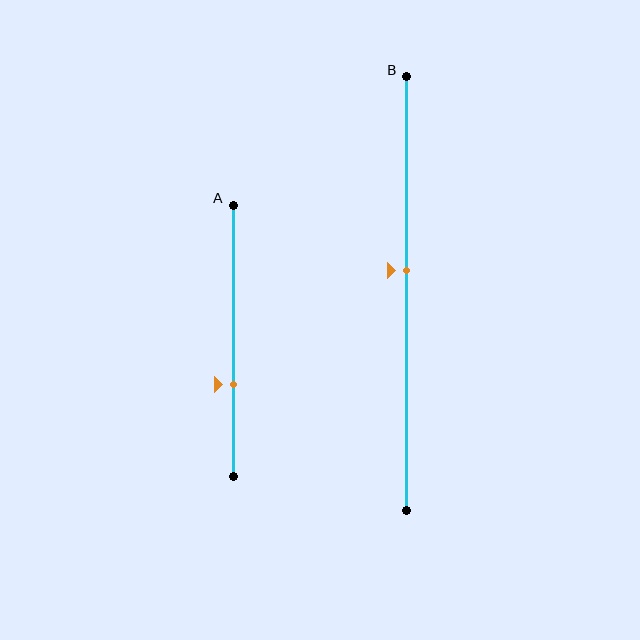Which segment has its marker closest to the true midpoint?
Segment B has its marker closest to the true midpoint.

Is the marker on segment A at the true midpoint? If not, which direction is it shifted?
No, the marker on segment A is shifted downward by about 16% of the segment length.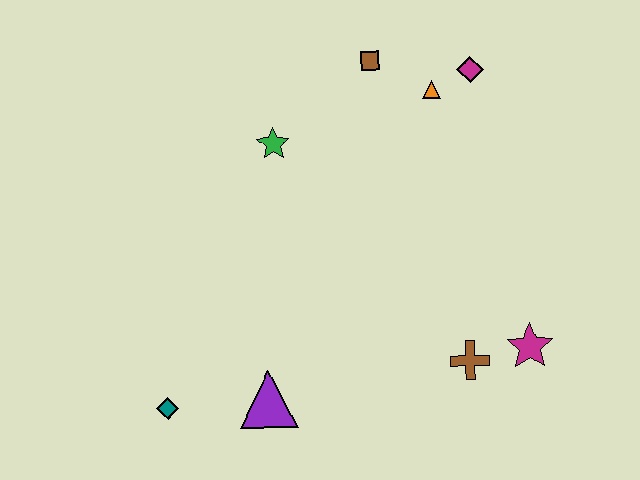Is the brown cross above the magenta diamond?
No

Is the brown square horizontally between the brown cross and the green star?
Yes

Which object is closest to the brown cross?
The magenta star is closest to the brown cross.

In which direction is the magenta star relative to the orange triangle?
The magenta star is below the orange triangle.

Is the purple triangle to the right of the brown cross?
No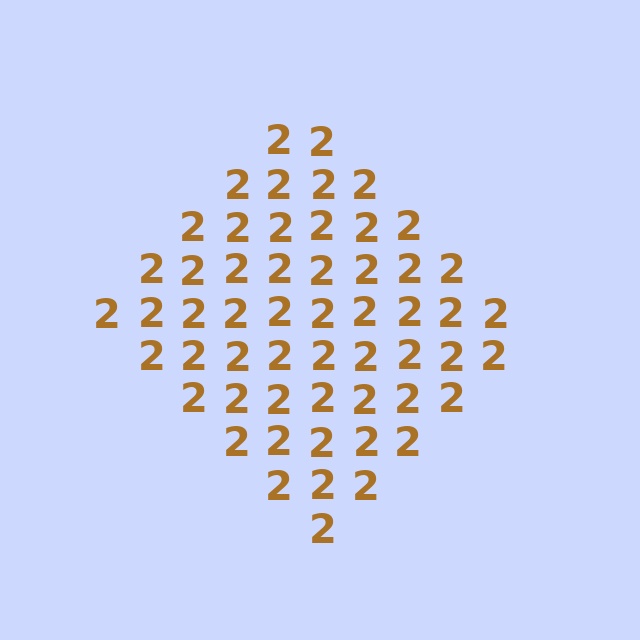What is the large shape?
The large shape is a diamond.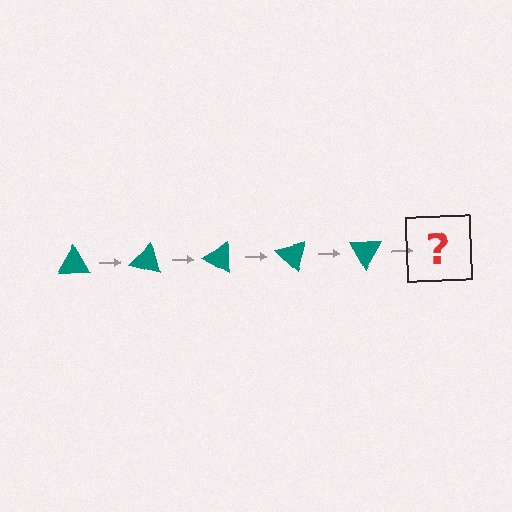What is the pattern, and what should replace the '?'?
The pattern is that the triangle rotates 15 degrees each step. The '?' should be a teal triangle rotated 75 degrees.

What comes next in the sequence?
The next element should be a teal triangle rotated 75 degrees.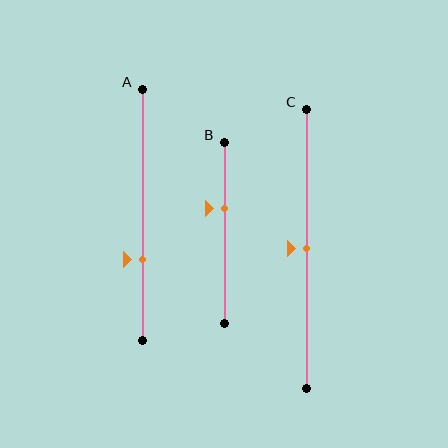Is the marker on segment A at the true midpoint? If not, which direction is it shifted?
No, the marker on segment A is shifted downward by about 18% of the segment length.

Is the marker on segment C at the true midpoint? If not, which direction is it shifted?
Yes, the marker on segment C is at the true midpoint.